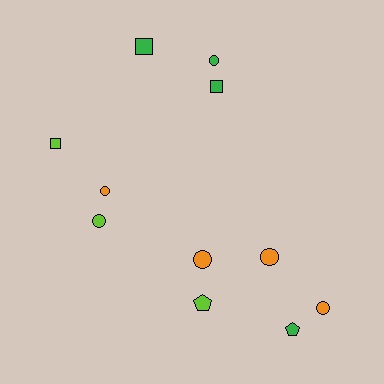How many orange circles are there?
There are 4 orange circles.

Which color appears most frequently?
Orange, with 4 objects.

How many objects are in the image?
There are 11 objects.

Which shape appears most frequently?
Circle, with 6 objects.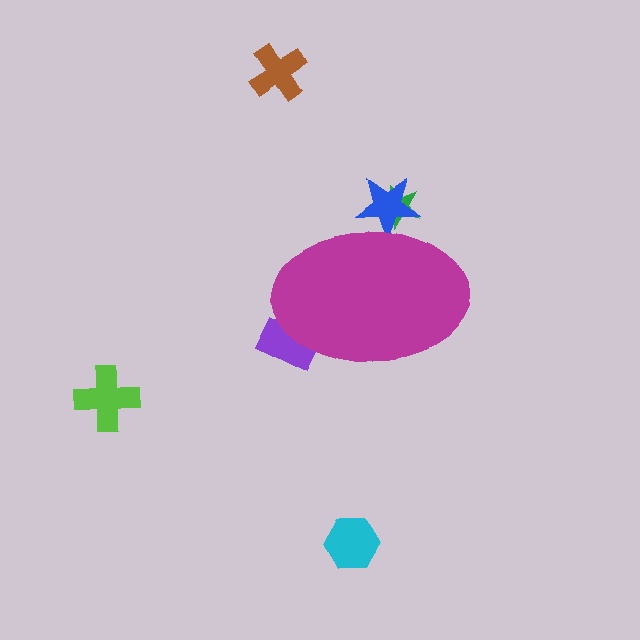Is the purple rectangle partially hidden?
Yes, the purple rectangle is partially hidden behind the magenta ellipse.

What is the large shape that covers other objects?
A magenta ellipse.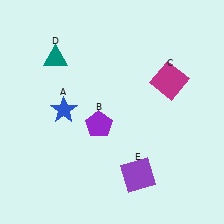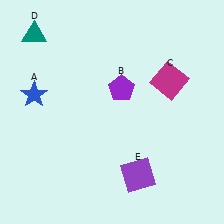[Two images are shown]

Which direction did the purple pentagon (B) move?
The purple pentagon (B) moved up.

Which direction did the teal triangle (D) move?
The teal triangle (D) moved up.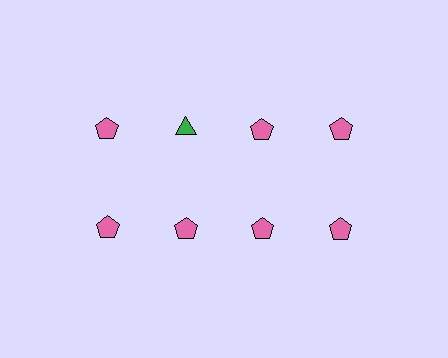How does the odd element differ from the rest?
It differs in both color (green instead of pink) and shape (triangle instead of pentagon).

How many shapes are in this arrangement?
There are 8 shapes arranged in a grid pattern.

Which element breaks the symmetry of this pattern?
The green triangle in the top row, second from left column breaks the symmetry. All other shapes are pink pentagons.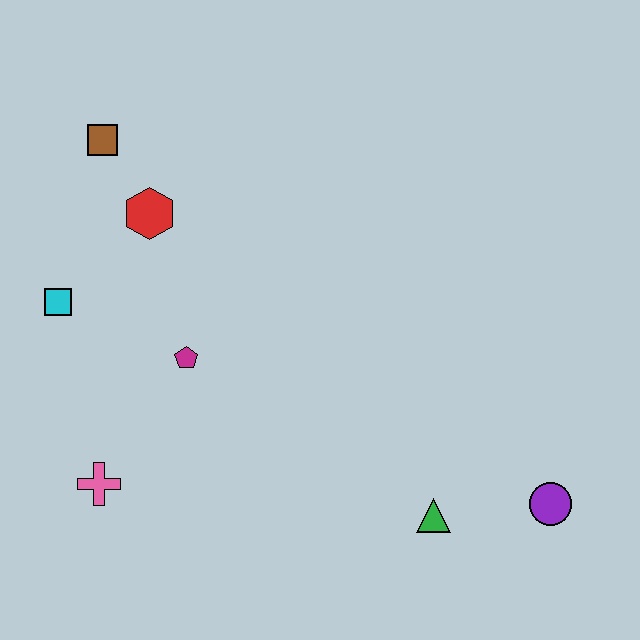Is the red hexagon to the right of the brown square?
Yes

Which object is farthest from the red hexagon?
The purple circle is farthest from the red hexagon.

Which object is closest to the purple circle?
The green triangle is closest to the purple circle.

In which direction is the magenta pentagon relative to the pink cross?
The magenta pentagon is above the pink cross.